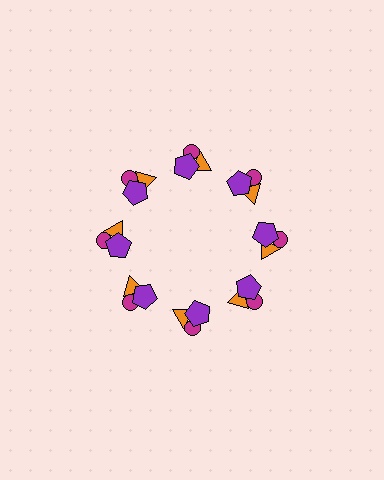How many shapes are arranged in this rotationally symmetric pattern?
There are 24 shapes, arranged in 8 groups of 3.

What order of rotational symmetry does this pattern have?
This pattern has 8-fold rotational symmetry.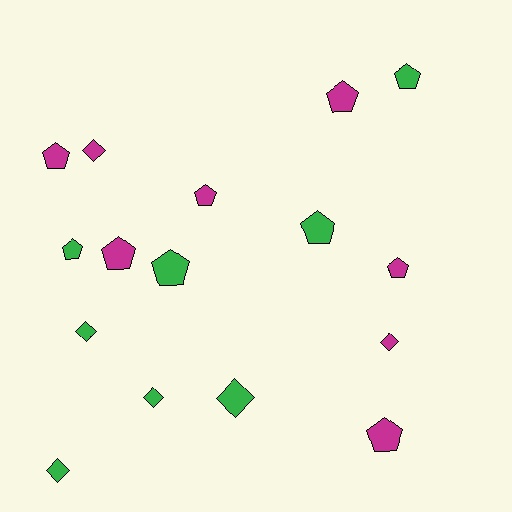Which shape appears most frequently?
Pentagon, with 10 objects.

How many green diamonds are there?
There are 4 green diamonds.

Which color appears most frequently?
Magenta, with 8 objects.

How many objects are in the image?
There are 16 objects.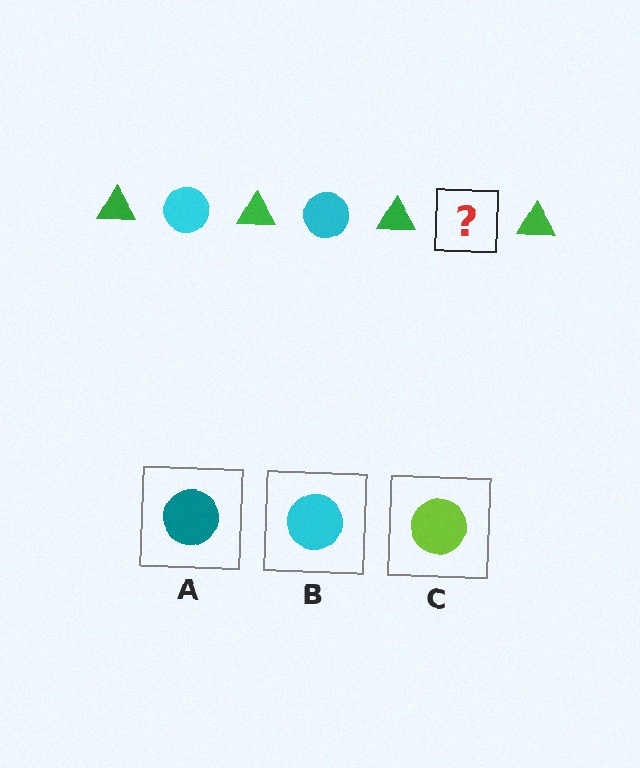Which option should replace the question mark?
Option B.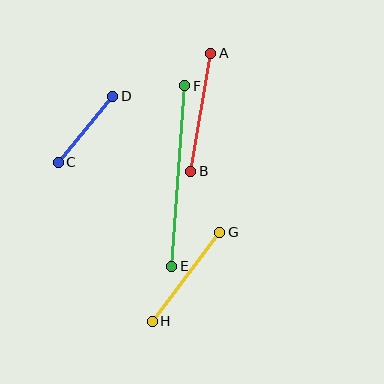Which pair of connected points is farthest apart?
Points E and F are farthest apart.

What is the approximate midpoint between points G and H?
The midpoint is at approximately (186, 277) pixels.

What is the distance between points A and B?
The distance is approximately 120 pixels.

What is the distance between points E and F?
The distance is approximately 181 pixels.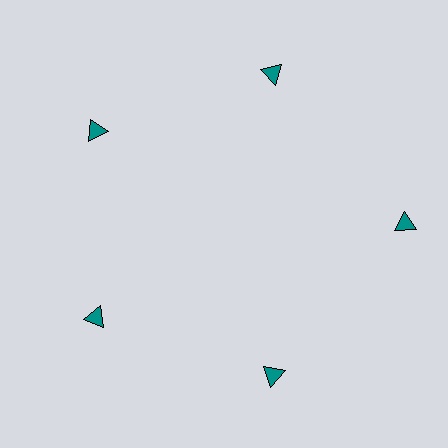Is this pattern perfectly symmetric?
No. The 5 teal triangles are arranged in a ring, but one element near the 3 o'clock position is pushed outward from the center, breaking the 5-fold rotational symmetry.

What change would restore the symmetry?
The symmetry would be restored by moving it inward, back onto the ring so that all 5 triangles sit at equal angles and equal distance from the center.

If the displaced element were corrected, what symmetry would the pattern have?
It would have 5-fold rotational symmetry — the pattern would map onto itself every 72 degrees.